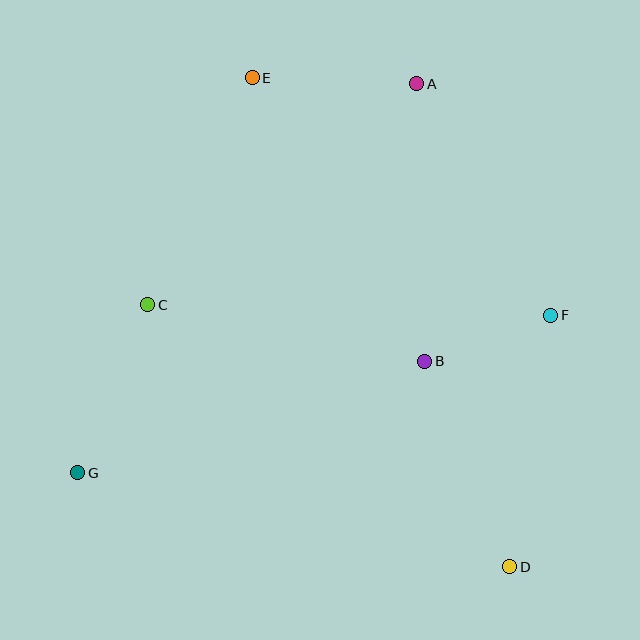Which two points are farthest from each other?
Points D and E are farthest from each other.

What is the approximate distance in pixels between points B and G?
The distance between B and G is approximately 364 pixels.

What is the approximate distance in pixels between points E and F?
The distance between E and F is approximately 381 pixels.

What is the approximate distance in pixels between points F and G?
The distance between F and G is approximately 498 pixels.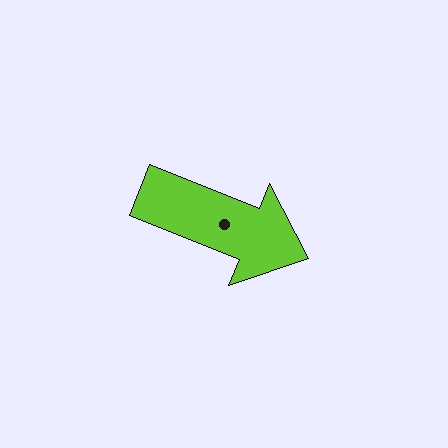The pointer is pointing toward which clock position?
Roughly 4 o'clock.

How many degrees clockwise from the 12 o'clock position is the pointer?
Approximately 112 degrees.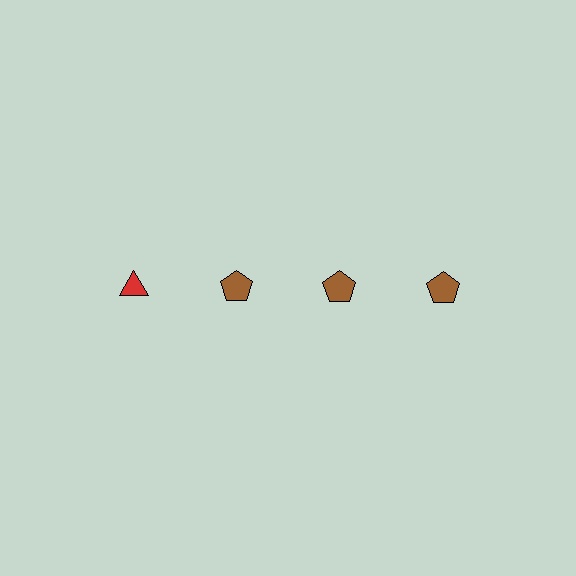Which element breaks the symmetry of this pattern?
The red triangle in the top row, leftmost column breaks the symmetry. All other shapes are brown pentagons.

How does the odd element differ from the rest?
It differs in both color (red instead of brown) and shape (triangle instead of pentagon).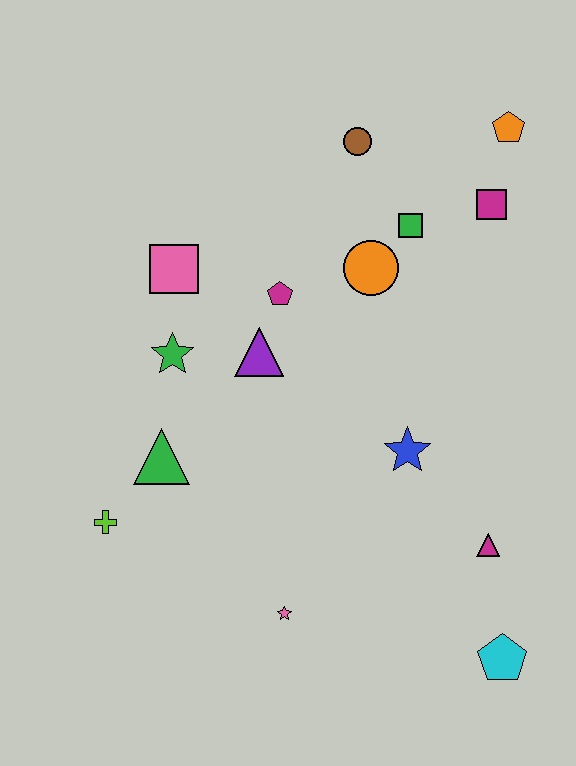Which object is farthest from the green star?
The cyan pentagon is farthest from the green star.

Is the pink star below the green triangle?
Yes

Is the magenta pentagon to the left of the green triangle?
No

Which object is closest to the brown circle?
The green square is closest to the brown circle.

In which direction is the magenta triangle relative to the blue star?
The magenta triangle is below the blue star.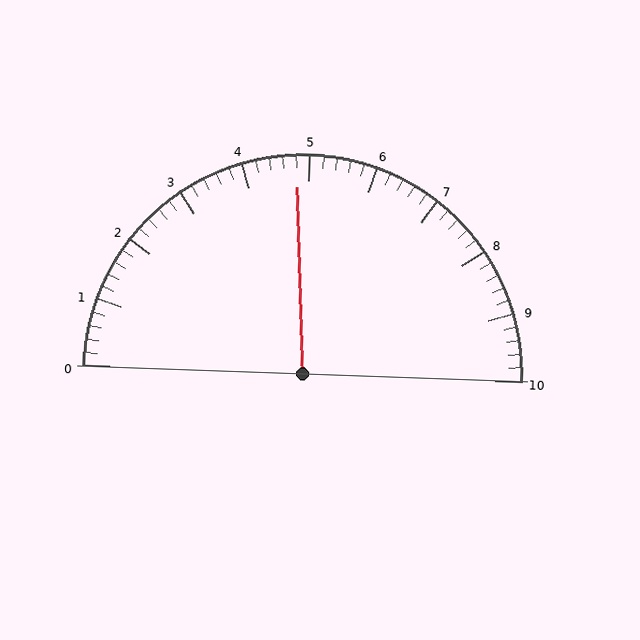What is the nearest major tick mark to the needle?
The nearest major tick mark is 5.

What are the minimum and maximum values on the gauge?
The gauge ranges from 0 to 10.